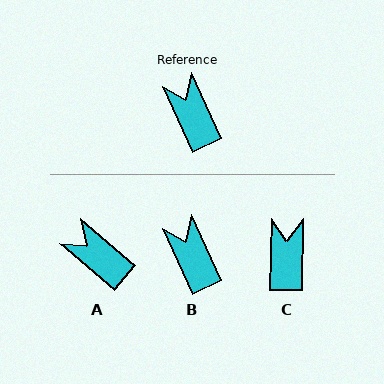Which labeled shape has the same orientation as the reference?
B.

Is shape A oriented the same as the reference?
No, it is off by about 24 degrees.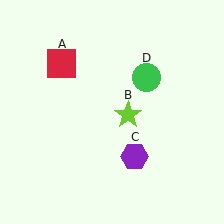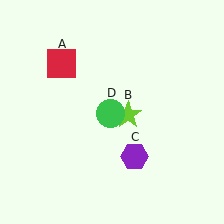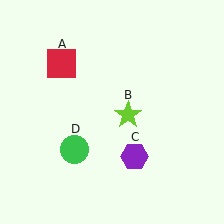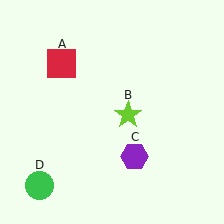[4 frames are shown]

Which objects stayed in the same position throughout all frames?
Red square (object A) and lime star (object B) and purple hexagon (object C) remained stationary.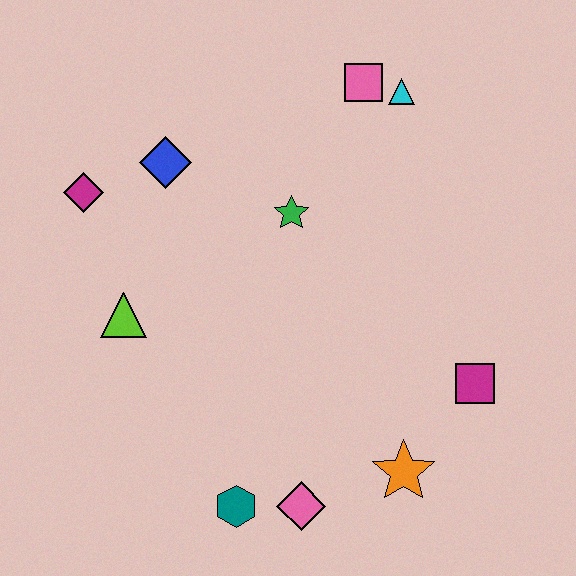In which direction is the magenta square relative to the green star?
The magenta square is to the right of the green star.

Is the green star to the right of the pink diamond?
No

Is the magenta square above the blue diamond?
No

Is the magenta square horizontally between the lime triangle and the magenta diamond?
No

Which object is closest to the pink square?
The cyan triangle is closest to the pink square.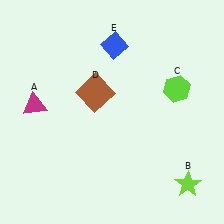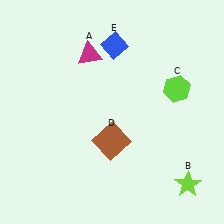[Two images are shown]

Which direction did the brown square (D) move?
The brown square (D) moved down.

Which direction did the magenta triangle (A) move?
The magenta triangle (A) moved right.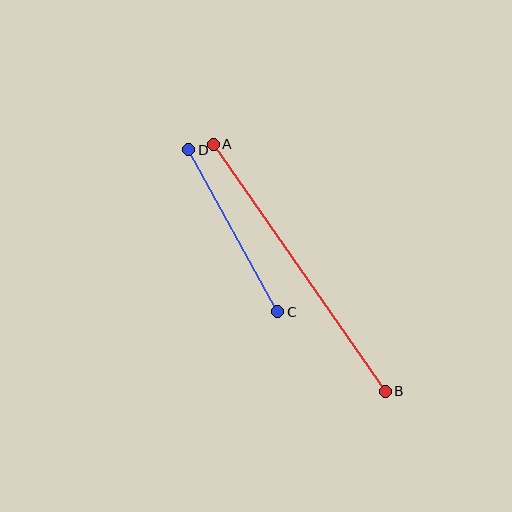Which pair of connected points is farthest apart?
Points A and B are farthest apart.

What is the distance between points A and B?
The distance is approximately 301 pixels.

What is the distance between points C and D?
The distance is approximately 185 pixels.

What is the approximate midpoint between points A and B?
The midpoint is at approximately (299, 268) pixels.